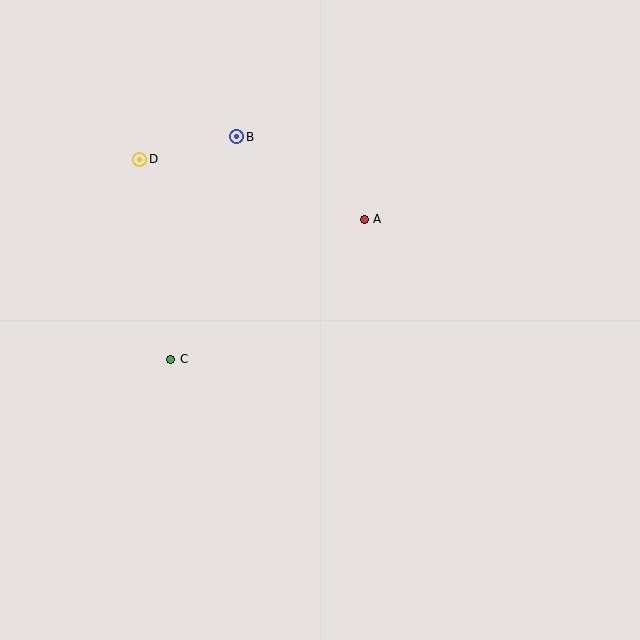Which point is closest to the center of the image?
Point A at (364, 219) is closest to the center.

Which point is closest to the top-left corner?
Point D is closest to the top-left corner.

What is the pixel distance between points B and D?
The distance between B and D is 100 pixels.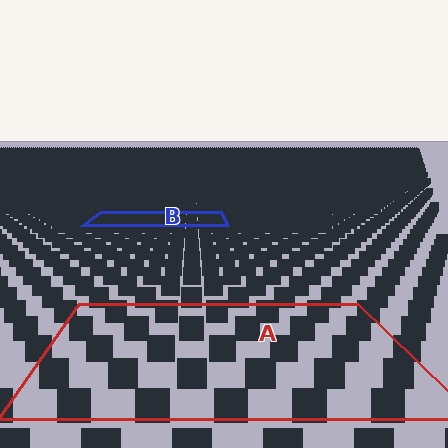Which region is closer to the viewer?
Region A is closer. The texture elements there are larger and more spread out.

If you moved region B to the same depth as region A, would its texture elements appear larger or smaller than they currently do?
They would appear larger. At a closer depth, the same texture elements are projected at a bigger on-screen size.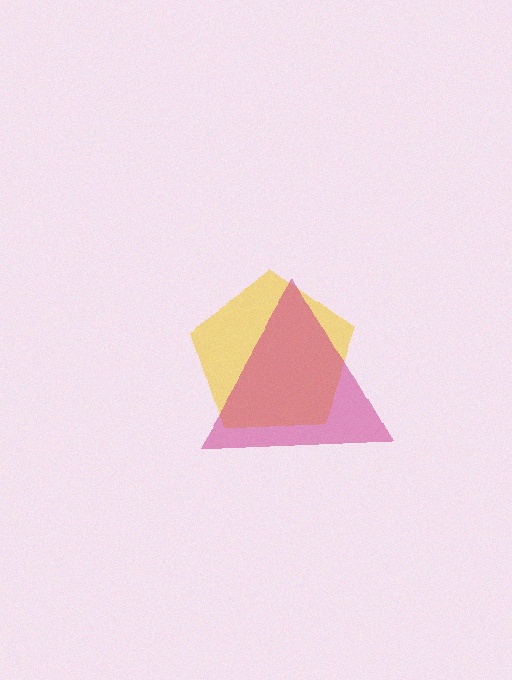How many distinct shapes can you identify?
There are 2 distinct shapes: a yellow pentagon, a magenta triangle.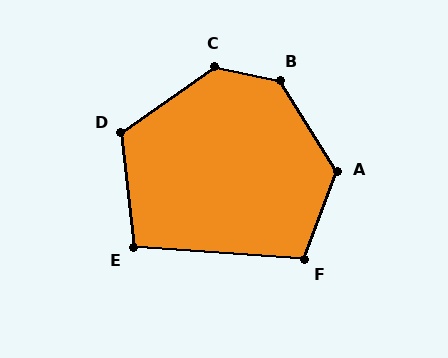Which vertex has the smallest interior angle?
E, at approximately 100 degrees.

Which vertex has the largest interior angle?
B, at approximately 135 degrees.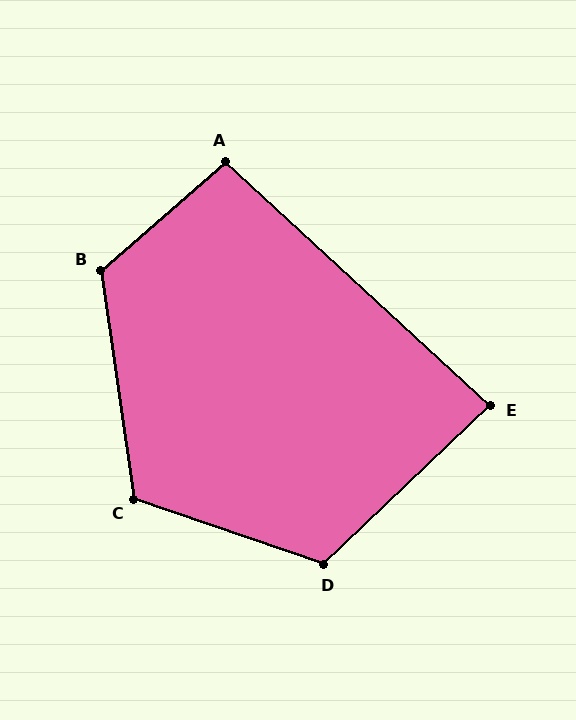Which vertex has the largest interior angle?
B, at approximately 123 degrees.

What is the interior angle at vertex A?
Approximately 96 degrees (obtuse).